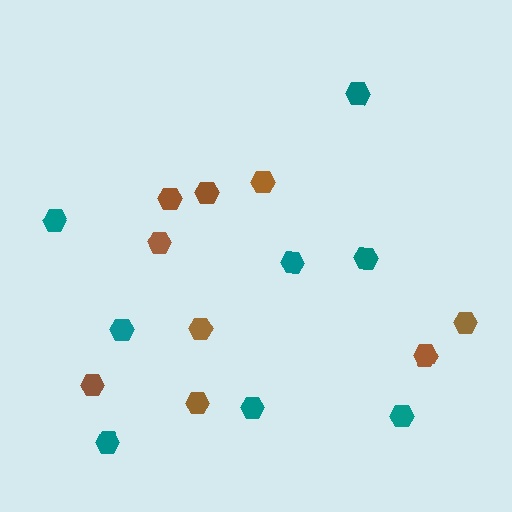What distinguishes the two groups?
There are 2 groups: one group of brown hexagons (9) and one group of teal hexagons (8).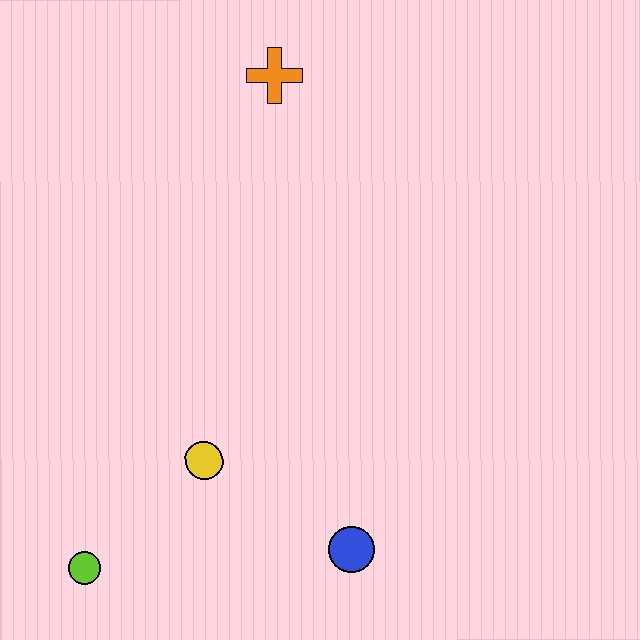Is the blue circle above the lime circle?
Yes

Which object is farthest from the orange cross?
The lime circle is farthest from the orange cross.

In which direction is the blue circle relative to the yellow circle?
The blue circle is to the right of the yellow circle.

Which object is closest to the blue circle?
The yellow circle is closest to the blue circle.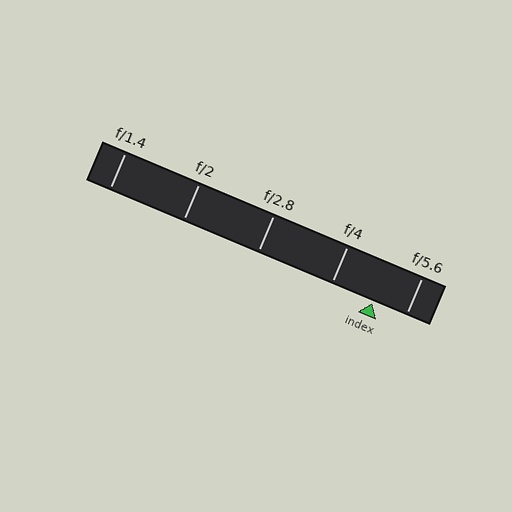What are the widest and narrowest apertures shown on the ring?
The widest aperture shown is f/1.4 and the narrowest is f/5.6.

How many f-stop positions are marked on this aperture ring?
There are 5 f-stop positions marked.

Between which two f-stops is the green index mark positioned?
The index mark is between f/4 and f/5.6.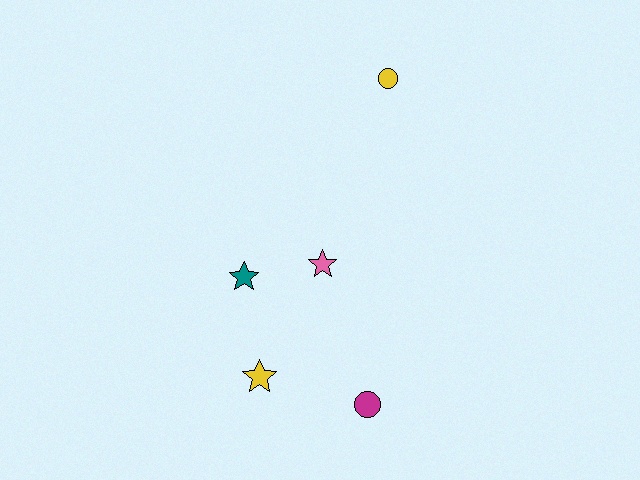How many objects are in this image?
There are 5 objects.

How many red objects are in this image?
There are no red objects.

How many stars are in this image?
There are 3 stars.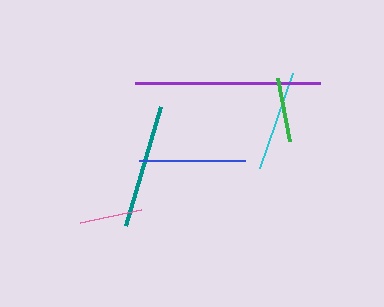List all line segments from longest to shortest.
From longest to shortest: purple, teal, blue, cyan, green, pink.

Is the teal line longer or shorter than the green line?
The teal line is longer than the green line.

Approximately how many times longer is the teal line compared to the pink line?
The teal line is approximately 2.0 times the length of the pink line.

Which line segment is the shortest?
The pink line is the shortest at approximately 62 pixels.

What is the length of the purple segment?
The purple segment is approximately 184 pixels long.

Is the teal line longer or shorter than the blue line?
The teal line is longer than the blue line.